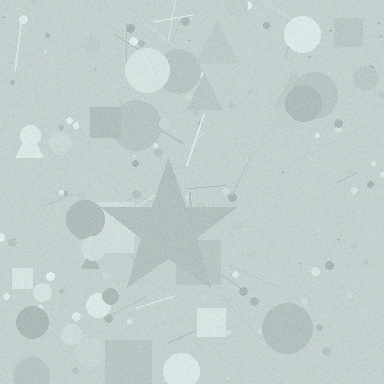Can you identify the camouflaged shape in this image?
The camouflaged shape is a star.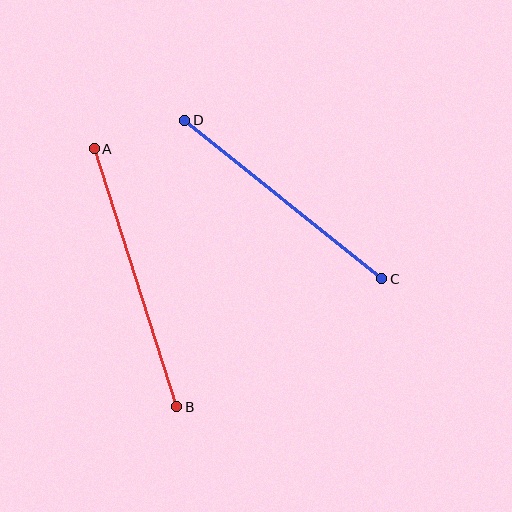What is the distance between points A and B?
The distance is approximately 271 pixels.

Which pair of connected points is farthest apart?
Points A and B are farthest apart.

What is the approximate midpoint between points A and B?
The midpoint is at approximately (135, 278) pixels.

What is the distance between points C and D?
The distance is approximately 253 pixels.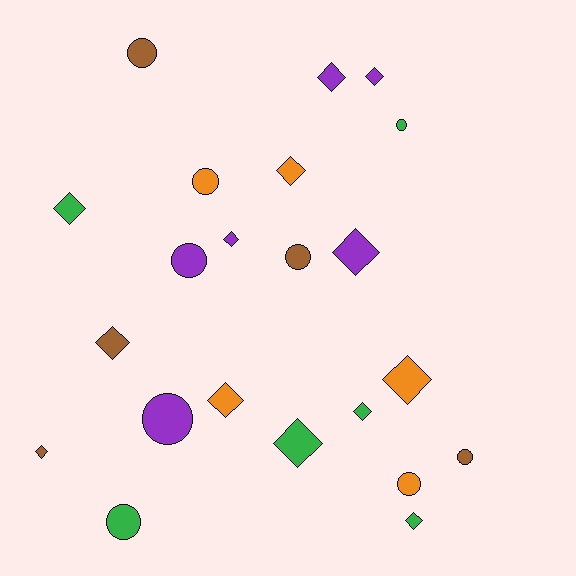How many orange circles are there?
There are 2 orange circles.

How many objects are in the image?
There are 22 objects.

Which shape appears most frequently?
Diamond, with 13 objects.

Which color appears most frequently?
Purple, with 6 objects.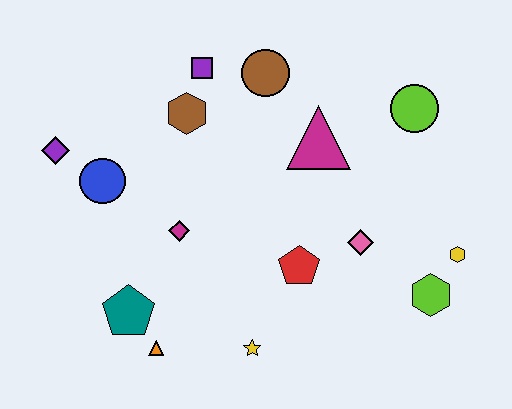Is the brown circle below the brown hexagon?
No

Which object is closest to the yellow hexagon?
The lime hexagon is closest to the yellow hexagon.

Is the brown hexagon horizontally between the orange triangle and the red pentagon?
Yes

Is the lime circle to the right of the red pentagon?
Yes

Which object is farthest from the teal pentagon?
The lime circle is farthest from the teal pentagon.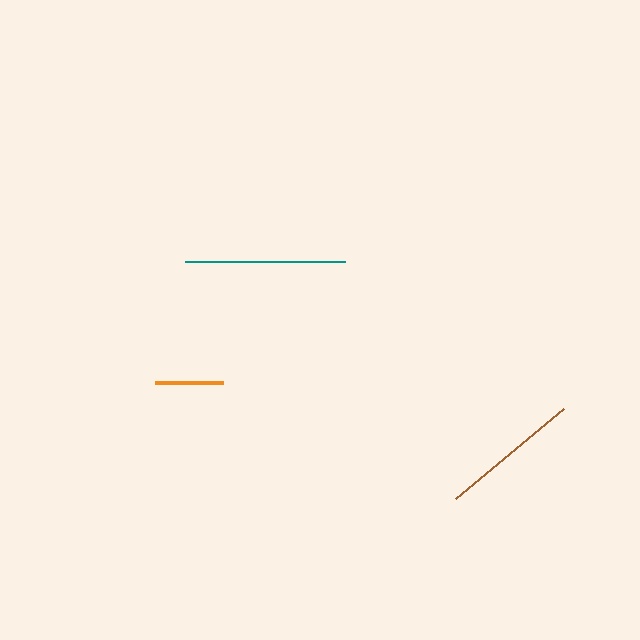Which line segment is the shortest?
The orange line is the shortest at approximately 67 pixels.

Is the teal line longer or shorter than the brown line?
The teal line is longer than the brown line.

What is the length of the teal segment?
The teal segment is approximately 160 pixels long.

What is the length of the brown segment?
The brown segment is approximately 140 pixels long.